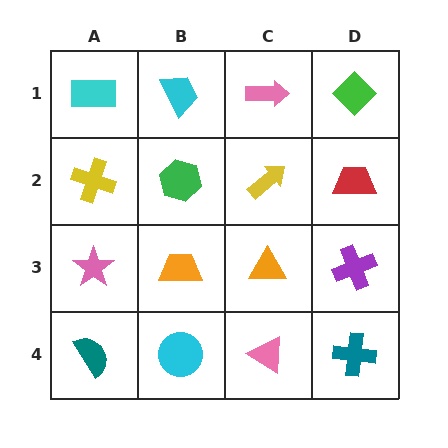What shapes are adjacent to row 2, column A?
A cyan rectangle (row 1, column A), a pink star (row 3, column A), a green hexagon (row 2, column B).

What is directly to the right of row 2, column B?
A yellow arrow.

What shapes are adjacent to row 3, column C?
A yellow arrow (row 2, column C), a pink triangle (row 4, column C), an orange trapezoid (row 3, column B), a purple cross (row 3, column D).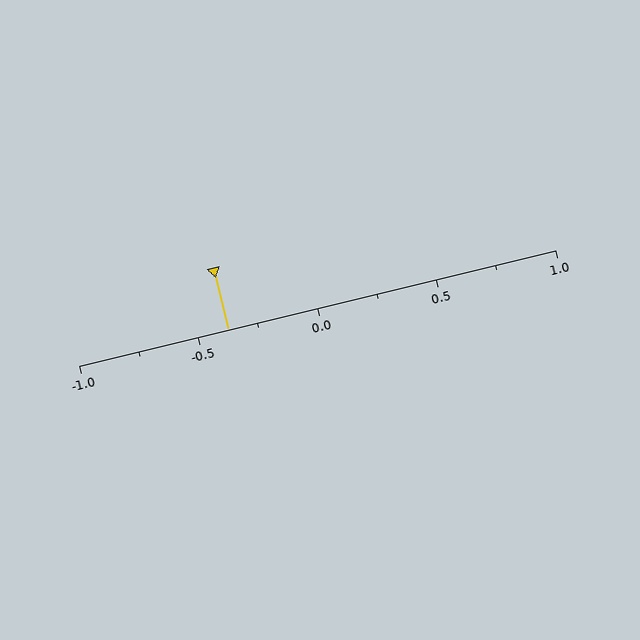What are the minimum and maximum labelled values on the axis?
The axis runs from -1.0 to 1.0.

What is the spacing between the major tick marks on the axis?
The major ticks are spaced 0.5 apart.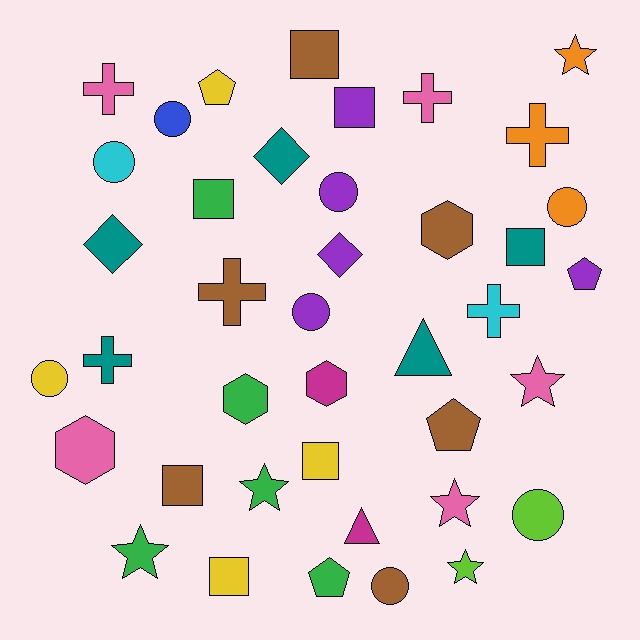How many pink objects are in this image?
There are 5 pink objects.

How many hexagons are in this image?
There are 4 hexagons.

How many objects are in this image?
There are 40 objects.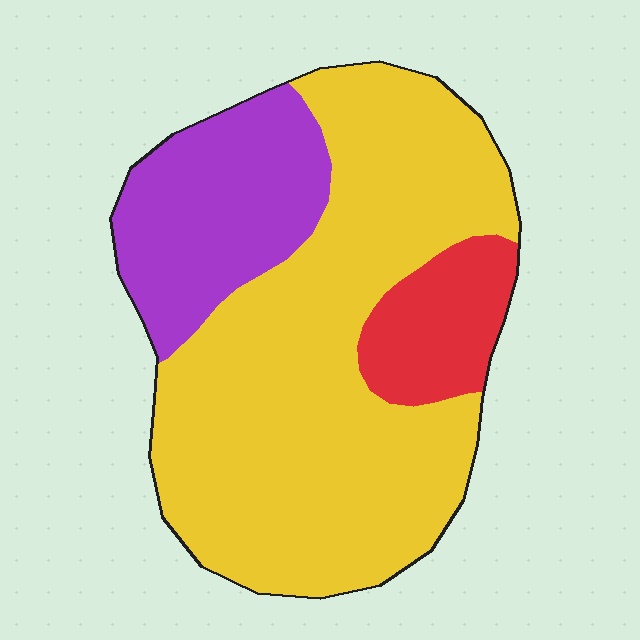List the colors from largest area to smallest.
From largest to smallest: yellow, purple, red.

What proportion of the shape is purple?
Purple takes up between a sixth and a third of the shape.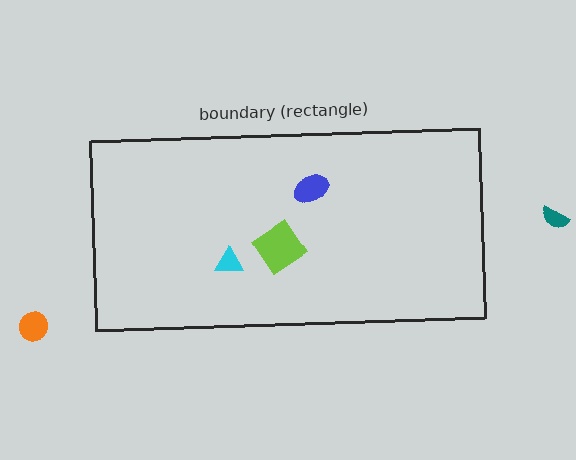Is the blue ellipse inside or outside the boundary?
Inside.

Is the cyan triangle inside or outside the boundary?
Inside.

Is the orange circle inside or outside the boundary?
Outside.